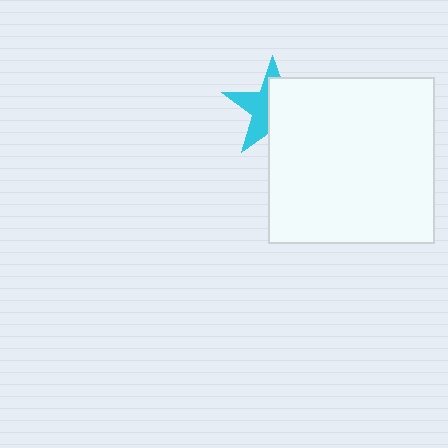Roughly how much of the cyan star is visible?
A small part of it is visible (roughly 44%).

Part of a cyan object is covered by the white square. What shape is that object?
It is a star.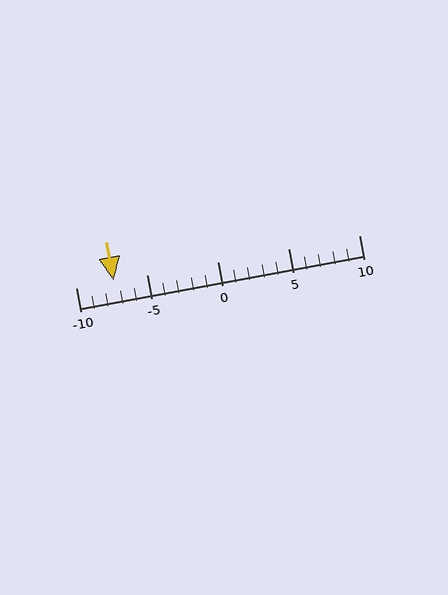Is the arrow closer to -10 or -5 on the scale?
The arrow is closer to -5.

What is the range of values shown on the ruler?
The ruler shows values from -10 to 10.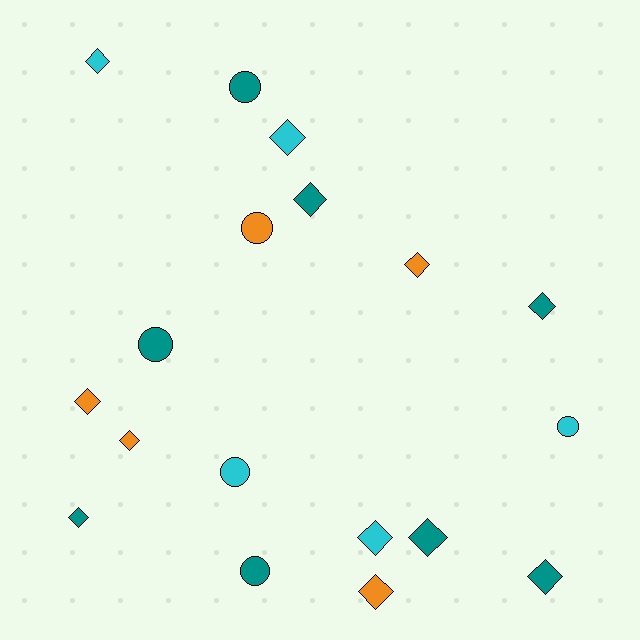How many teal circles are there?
There are 3 teal circles.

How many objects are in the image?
There are 18 objects.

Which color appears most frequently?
Teal, with 8 objects.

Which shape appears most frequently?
Diamond, with 12 objects.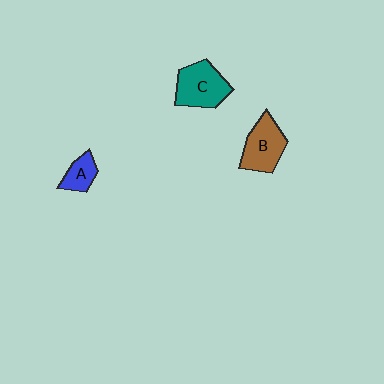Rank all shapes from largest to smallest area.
From largest to smallest: C (teal), B (brown), A (blue).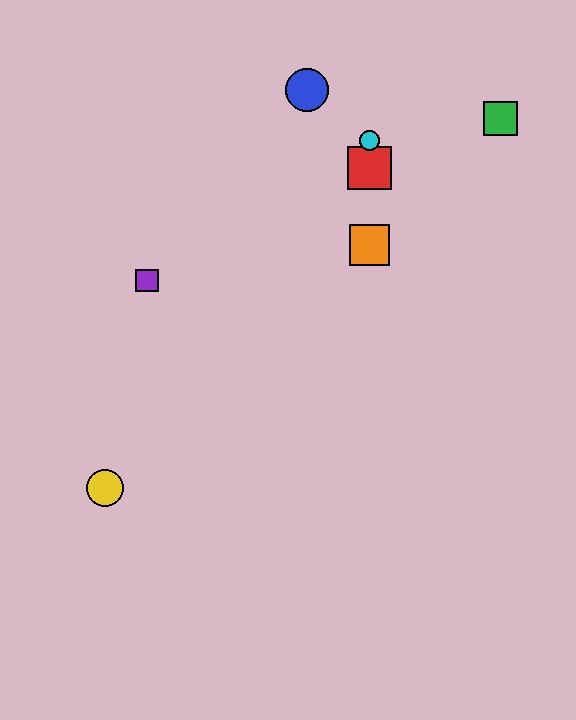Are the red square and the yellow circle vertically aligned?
No, the red square is at x≈370 and the yellow circle is at x≈105.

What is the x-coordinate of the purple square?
The purple square is at x≈147.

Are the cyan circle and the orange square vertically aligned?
Yes, both are at x≈370.